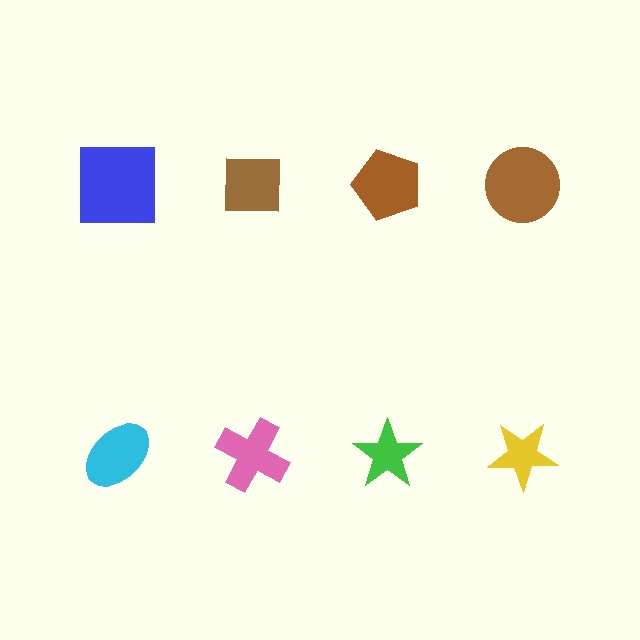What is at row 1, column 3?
A brown pentagon.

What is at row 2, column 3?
A green star.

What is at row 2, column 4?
A yellow star.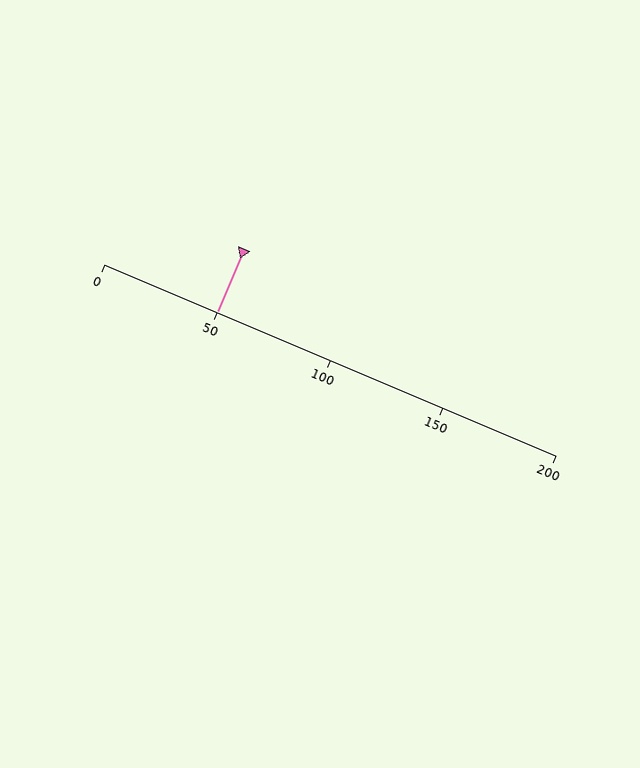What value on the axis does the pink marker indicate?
The marker indicates approximately 50.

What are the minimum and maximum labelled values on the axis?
The axis runs from 0 to 200.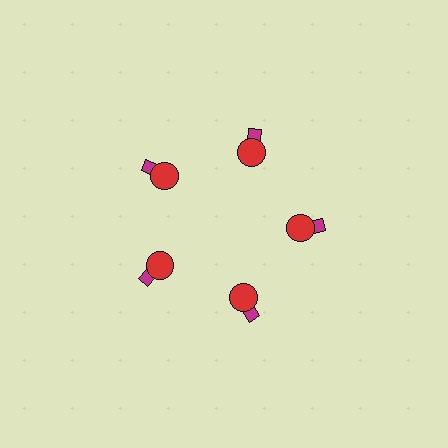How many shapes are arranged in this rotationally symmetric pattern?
There are 10 shapes, arranged in 5 groups of 2.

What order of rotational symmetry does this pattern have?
This pattern has 5-fold rotational symmetry.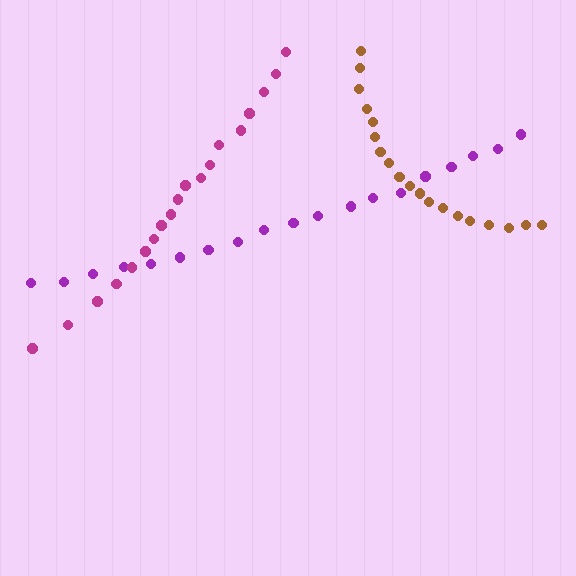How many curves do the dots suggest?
There are 3 distinct paths.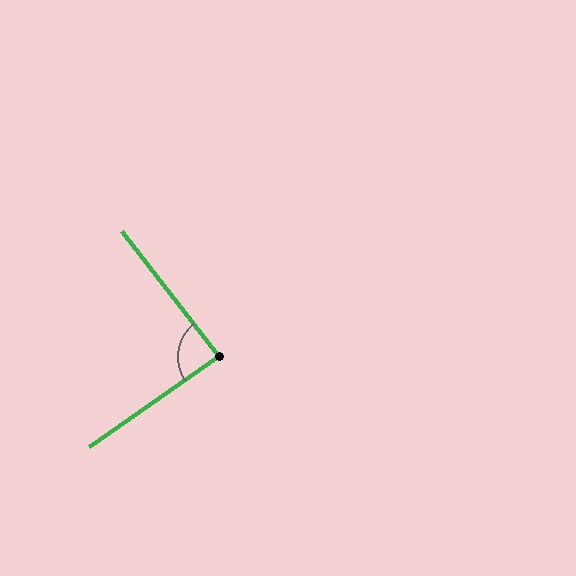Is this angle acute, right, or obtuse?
It is approximately a right angle.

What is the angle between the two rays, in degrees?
Approximately 87 degrees.